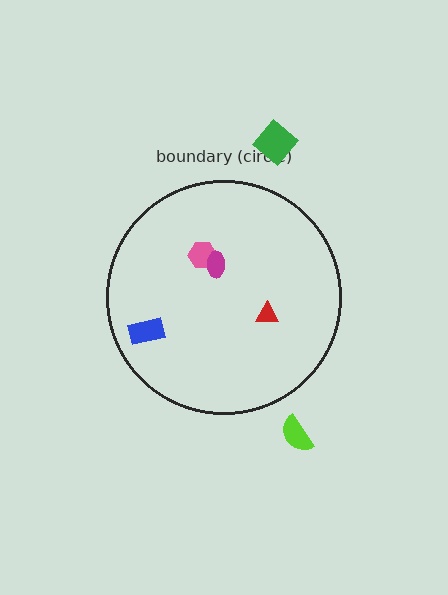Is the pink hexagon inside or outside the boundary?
Inside.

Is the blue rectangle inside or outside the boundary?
Inside.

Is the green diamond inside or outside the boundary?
Outside.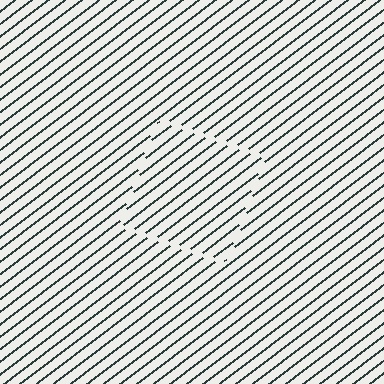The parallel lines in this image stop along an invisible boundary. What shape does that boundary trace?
An illusory square. The interior of the shape contains the same grating, shifted by half a period — the contour is defined by the phase discontinuity where line-ends from the inner and outer gratings abut.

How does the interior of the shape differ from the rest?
The interior of the shape contains the same grating, shifted by half a period — the contour is defined by the phase discontinuity where line-ends from the inner and outer gratings abut.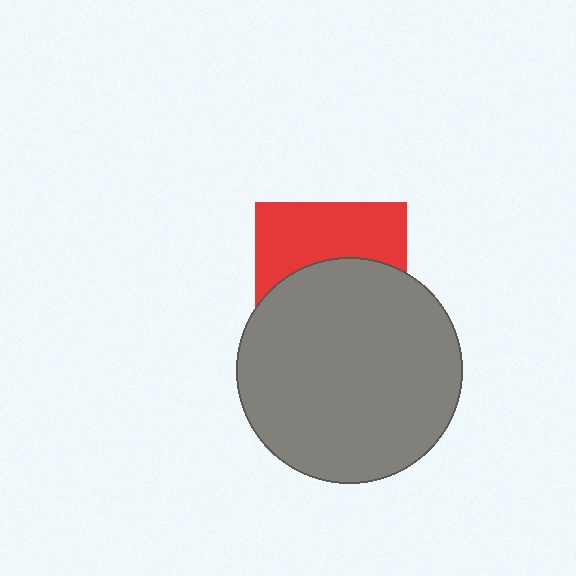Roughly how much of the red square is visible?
A small part of it is visible (roughly 44%).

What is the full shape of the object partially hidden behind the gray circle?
The partially hidden object is a red square.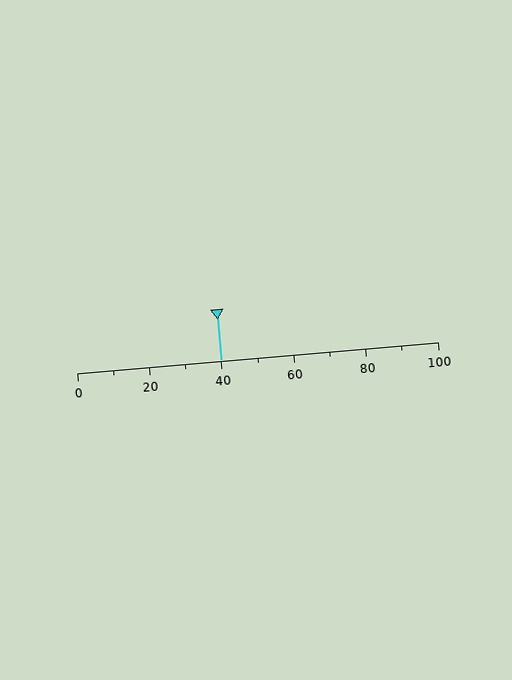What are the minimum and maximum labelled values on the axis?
The axis runs from 0 to 100.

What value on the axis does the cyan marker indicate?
The marker indicates approximately 40.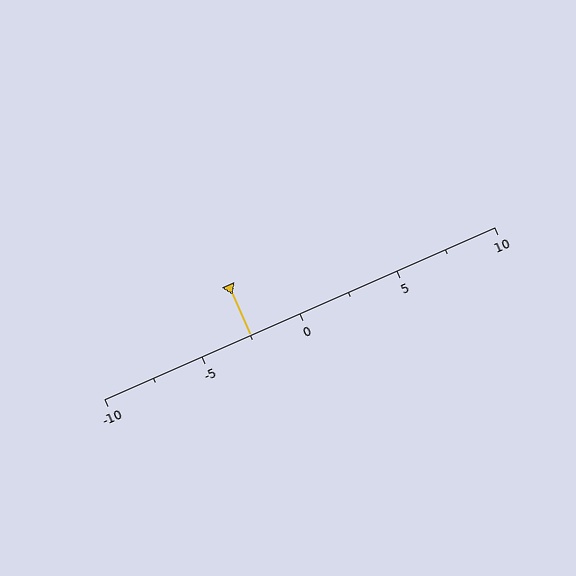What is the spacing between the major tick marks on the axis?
The major ticks are spaced 5 apart.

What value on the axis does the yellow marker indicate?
The marker indicates approximately -2.5.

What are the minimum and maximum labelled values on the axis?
The axis runs from -10 to 10.